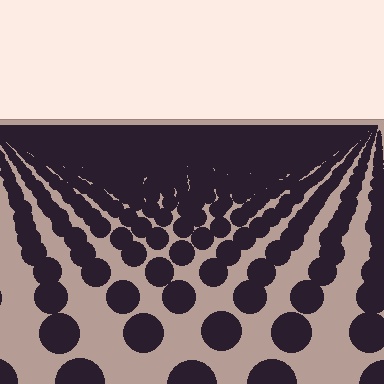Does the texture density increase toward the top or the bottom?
Density increases toward the top.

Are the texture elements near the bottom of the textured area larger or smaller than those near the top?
Larger. Near the bottom, elements are closer to the viewer and appear at a bigger on-screen size.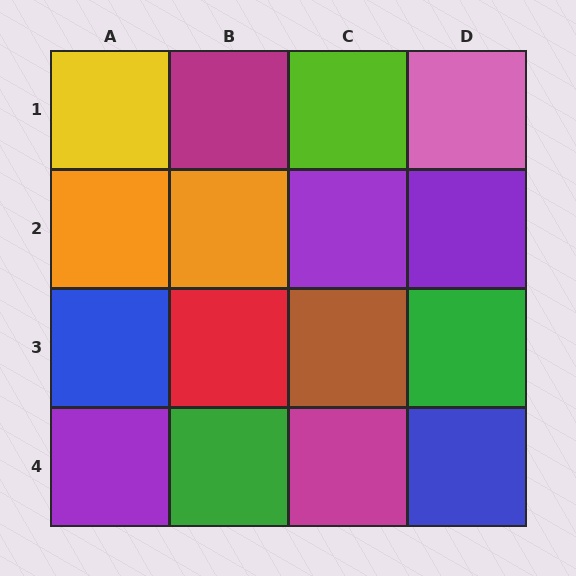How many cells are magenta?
2 cells are magenta.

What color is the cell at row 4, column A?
Purple.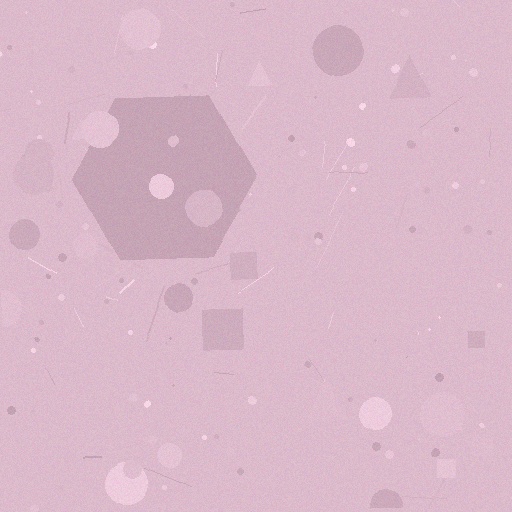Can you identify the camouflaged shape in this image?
The camouflaged shape is a hexagon.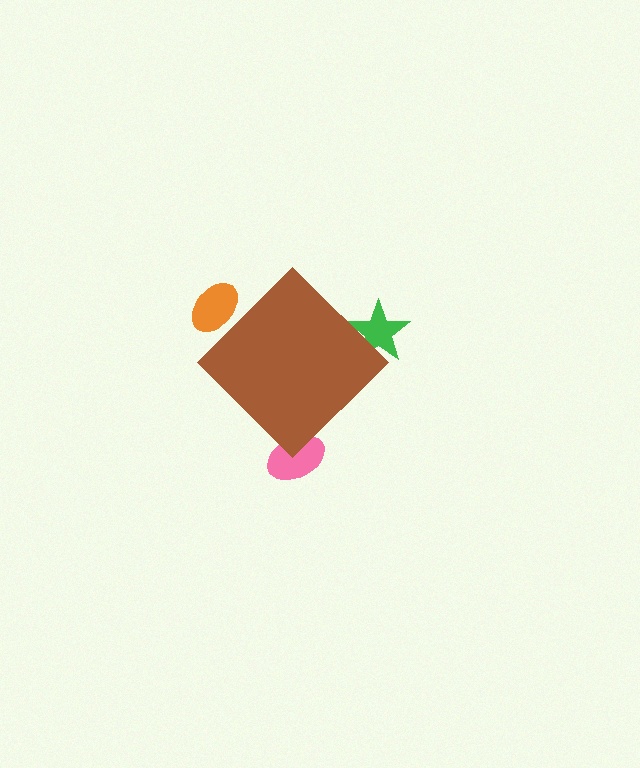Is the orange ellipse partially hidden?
Yes, the orange ellipse is partially hidden behind the brown diamond.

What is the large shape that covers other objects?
A brown diamond.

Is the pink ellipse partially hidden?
Yes, the pink ellipse is partially hidden behind the brown diamond.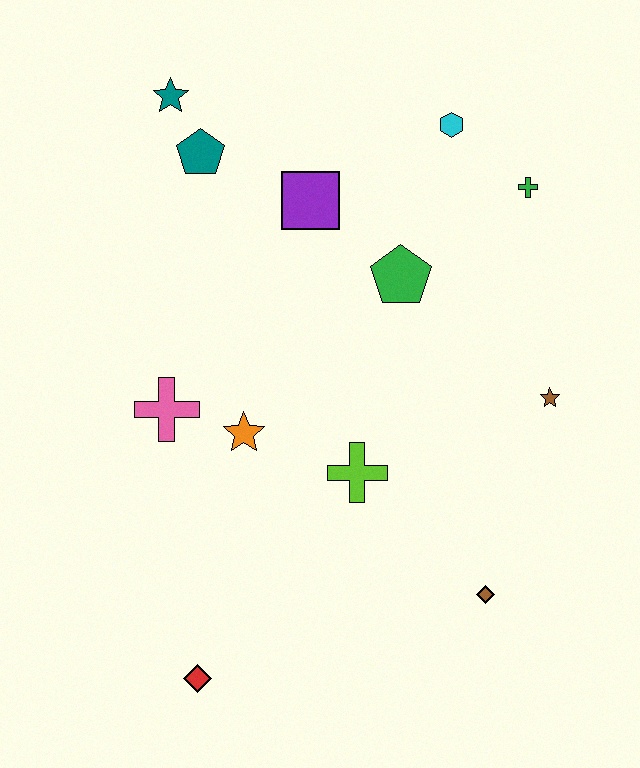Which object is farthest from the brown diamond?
The teal star is farthest from the brown diamond.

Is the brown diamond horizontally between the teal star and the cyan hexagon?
No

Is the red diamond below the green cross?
Yes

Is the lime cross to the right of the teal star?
Yes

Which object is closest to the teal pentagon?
The teal star is closest to the teal pentagon.